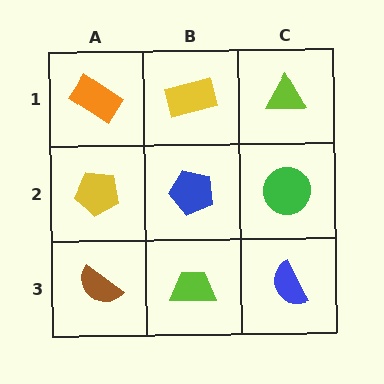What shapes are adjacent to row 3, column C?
A green circle (row 2, column C), a lime trapezoid (row 3, column B).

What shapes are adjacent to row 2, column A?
An orange rectangle (row 1, column A), a brown semicircle (row 3, column A), a blue pentagon (row 2, column B).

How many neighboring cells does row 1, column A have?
2.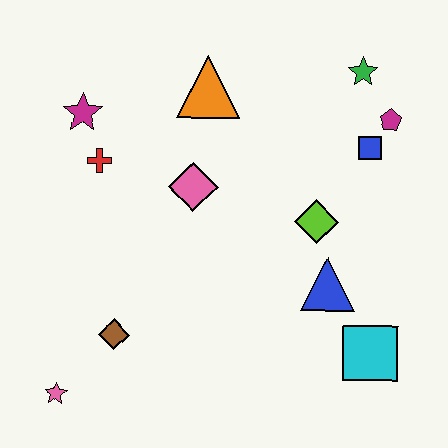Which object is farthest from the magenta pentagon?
The pink star is farthest from the magenta pentagon.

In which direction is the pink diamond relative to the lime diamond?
The pink diamond is to the left of the lime diamond.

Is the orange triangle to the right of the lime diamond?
No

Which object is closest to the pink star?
The brown diamond is closest to the pink star.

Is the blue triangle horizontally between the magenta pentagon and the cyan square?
No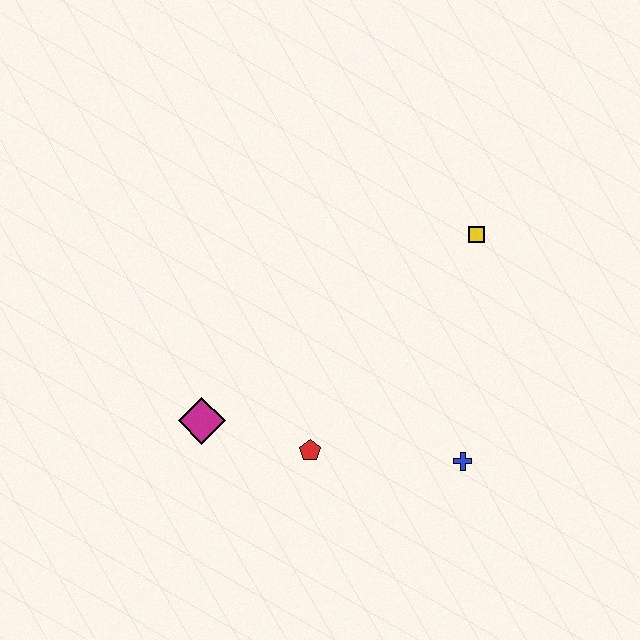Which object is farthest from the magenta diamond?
The yellow square is farthest from the magenta diamond.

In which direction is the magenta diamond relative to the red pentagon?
The magenta diamond is to the left of the red pentagon.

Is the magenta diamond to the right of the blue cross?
No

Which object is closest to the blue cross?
The red pentagon is closest to the blue cross.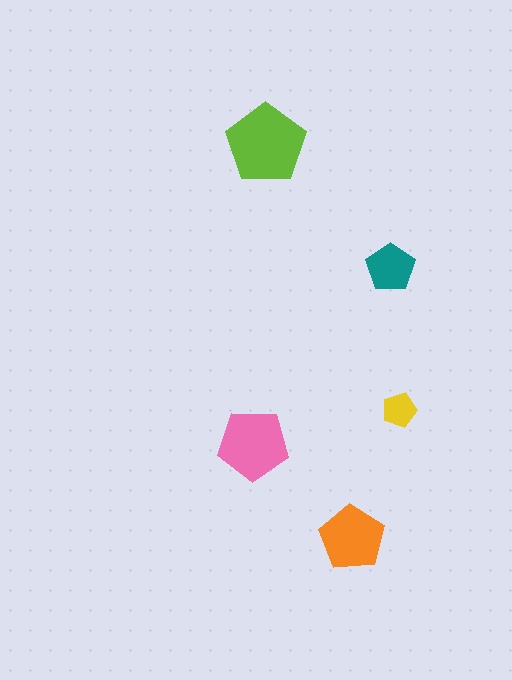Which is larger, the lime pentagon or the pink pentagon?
The lime one.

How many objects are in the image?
There are 5 objects in the image.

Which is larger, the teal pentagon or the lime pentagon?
The lime one.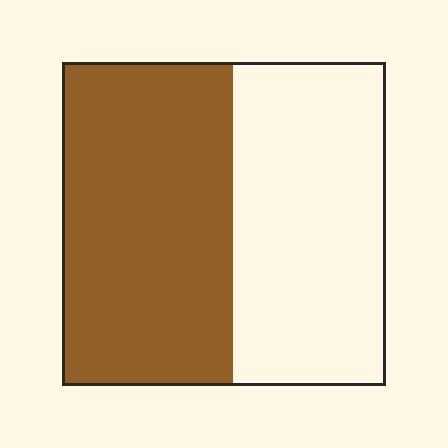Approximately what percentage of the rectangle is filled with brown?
Approximately 55%.